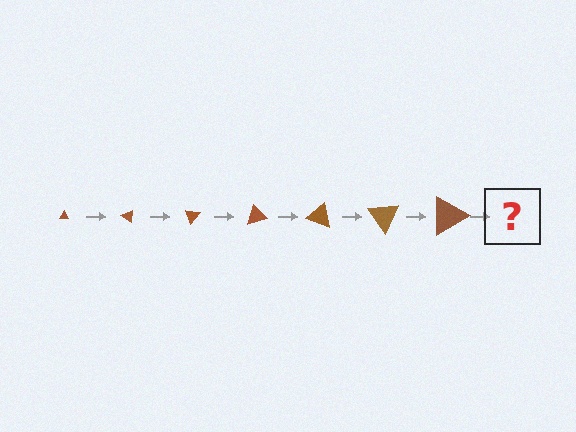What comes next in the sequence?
The next element should be a triangle, larger than the previous one and rotated 245 degrees from the start.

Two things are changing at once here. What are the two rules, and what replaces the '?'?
The two rules are that the triangle grows larger each step and it rotates 35 degrees each step. The '?' should be a triangle, larger than the previous one and rotated 245 degrees from the start.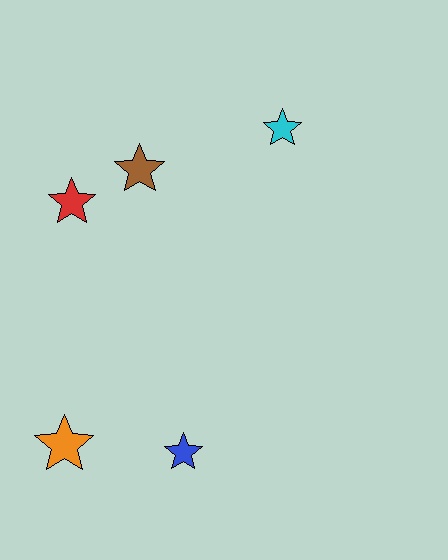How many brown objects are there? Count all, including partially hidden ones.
There is 1 brown object.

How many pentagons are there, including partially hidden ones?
There are no pentagons.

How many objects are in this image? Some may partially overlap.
There are 5 objects.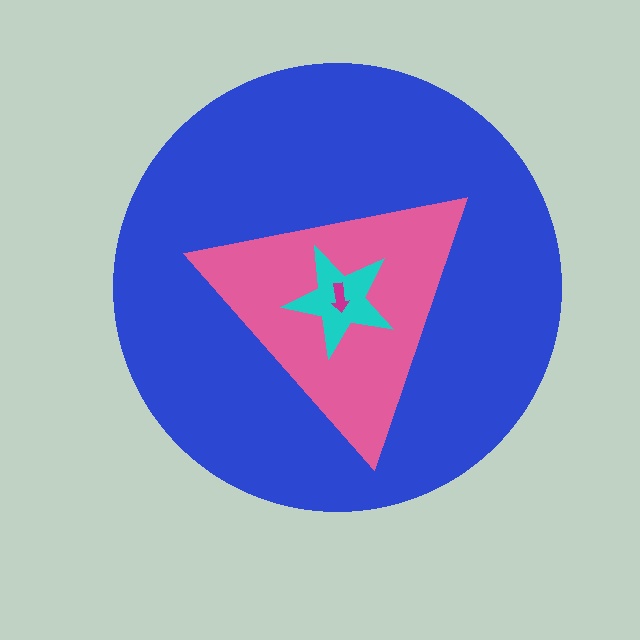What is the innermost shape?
The magenta arrow.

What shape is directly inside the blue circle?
The pink triangle.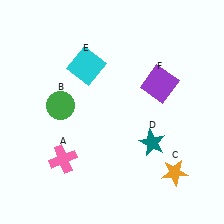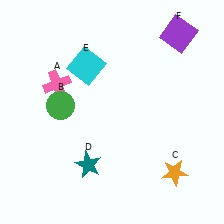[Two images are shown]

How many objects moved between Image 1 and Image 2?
3 objects moved between the two images.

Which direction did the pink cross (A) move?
The pink cross (A) moved up.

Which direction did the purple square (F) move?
The purple square (F) moved up.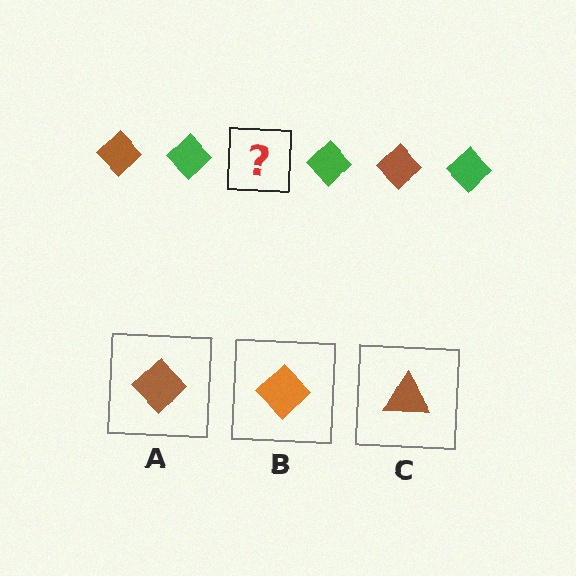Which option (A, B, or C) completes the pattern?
A.